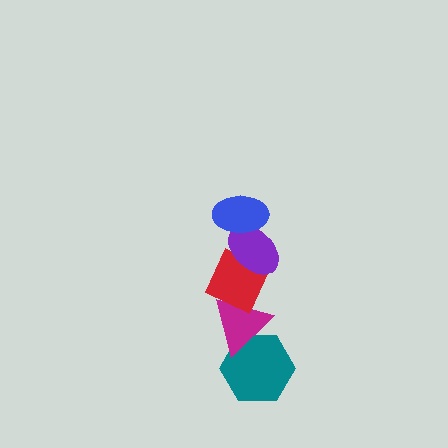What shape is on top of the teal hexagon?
The magenta triangle is on top of the teal hexagon.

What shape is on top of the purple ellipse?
The blue ellipse is on top of the purple ellipse.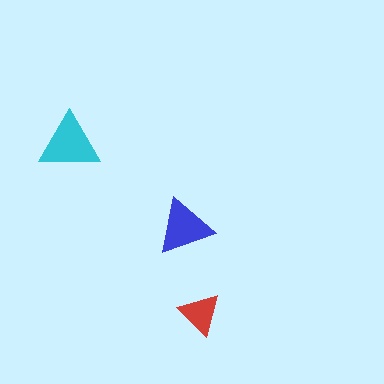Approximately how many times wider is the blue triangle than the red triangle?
About 1.5 times wider.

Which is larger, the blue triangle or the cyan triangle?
The cyan one.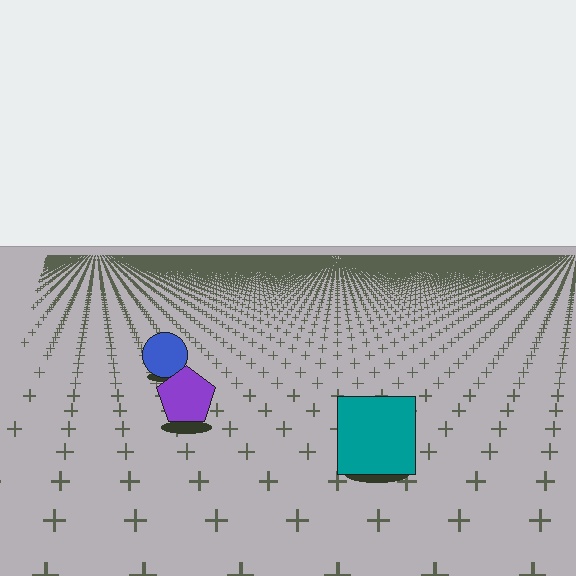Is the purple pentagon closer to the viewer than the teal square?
No. The teal square is closer — you can tell from the texture gradient: the ground texture is coarser near it.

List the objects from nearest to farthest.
From nearest to farthest: the teal square, the purple pentagon, the blue circle.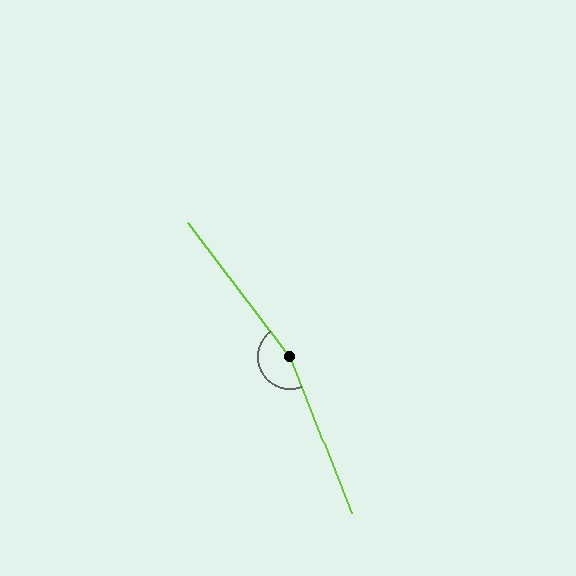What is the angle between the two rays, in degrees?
Approximately 164 degrees.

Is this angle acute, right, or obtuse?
It is obtuse.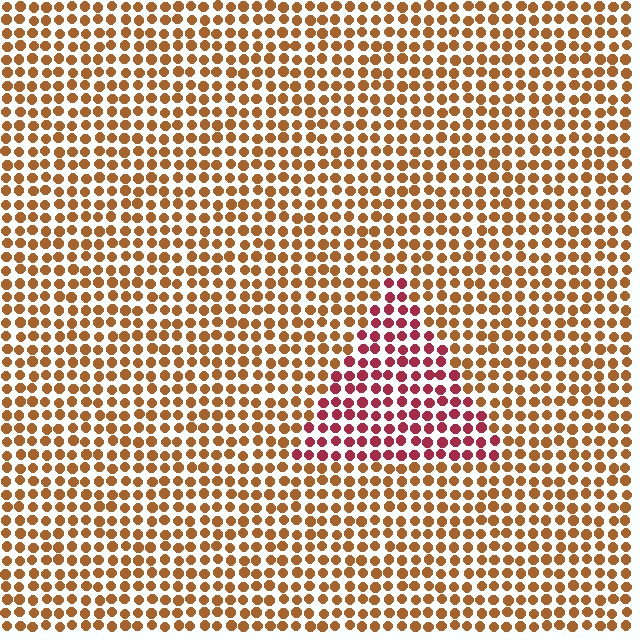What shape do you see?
I see a triangle.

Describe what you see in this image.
The image is filled with small brown elements in a uniform arrangement. A triangle-shaped region is visible where the elements are tinted to a slightly different hue, forming a subtle color boundary.